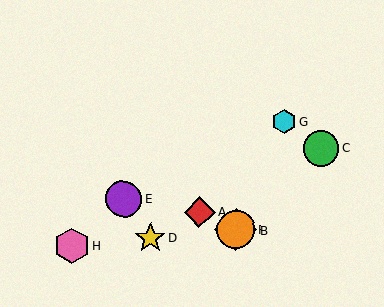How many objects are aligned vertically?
2 objects (B, F) are aligned vertically.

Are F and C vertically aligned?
No, F is at x≈236 and C is at x≈321.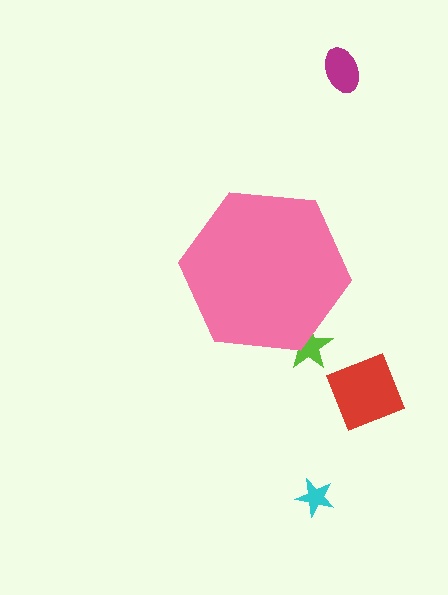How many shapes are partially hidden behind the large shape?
1 shape is partially hidden.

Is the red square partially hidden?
No, the red square is fully visible.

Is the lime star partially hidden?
Yes, the lime star is partially hidden behind the pink hexagon.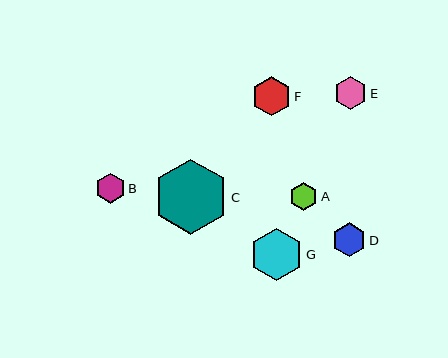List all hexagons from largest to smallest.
From largest to smallest: C, G, F, D, E, B, A.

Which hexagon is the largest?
Hexagon C is the largest with a size of approximately 75 pixels.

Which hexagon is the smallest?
Hexagon A is the smallest with a size of approximately 28 pixels.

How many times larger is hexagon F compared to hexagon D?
Hexagon F is approximately 1.2 times the size of hexagon D.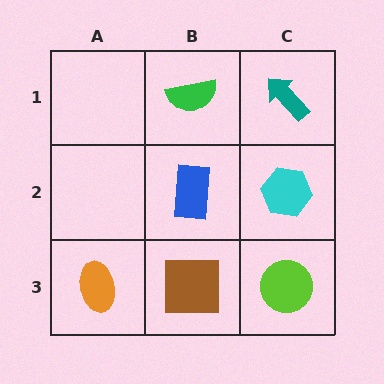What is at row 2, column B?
A blue rectangle.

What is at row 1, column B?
A green semicircle.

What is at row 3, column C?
A lime circle.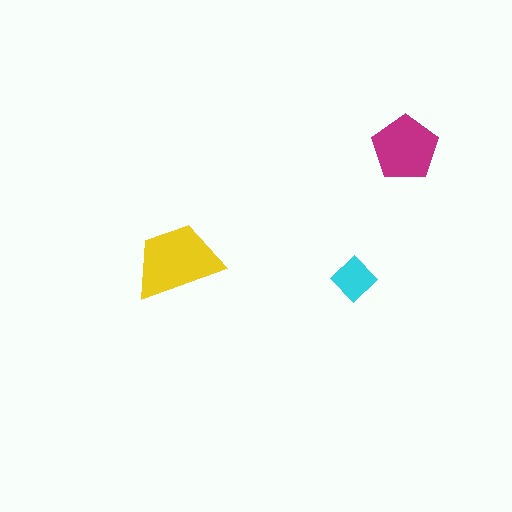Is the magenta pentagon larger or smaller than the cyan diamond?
Larger.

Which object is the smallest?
The cyan diamond.